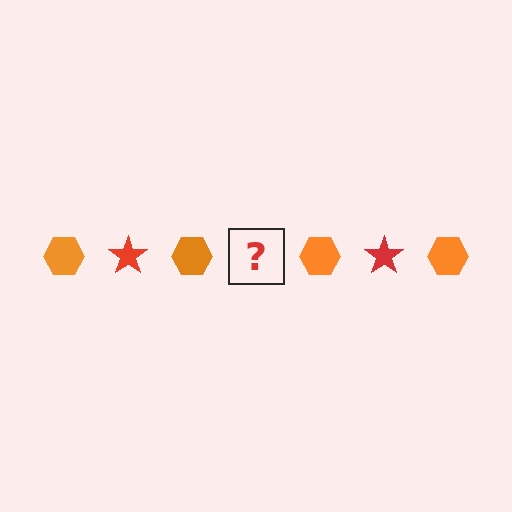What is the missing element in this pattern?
The missing element is a red star.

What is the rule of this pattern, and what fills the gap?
The rule is that the pattern alternates between orange hexagon and red star. The gap should be filled with a red star.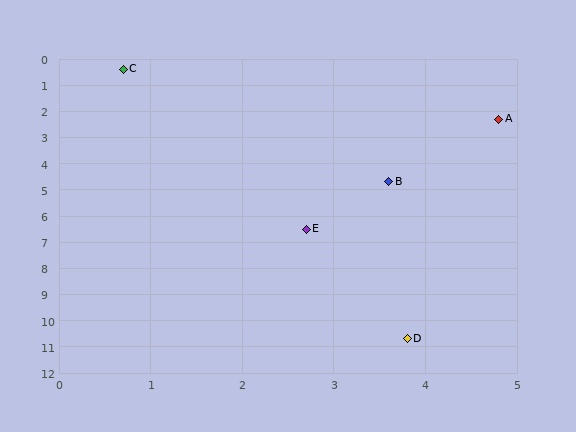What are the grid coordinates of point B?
Point B is at approximately (3.6, 4.7).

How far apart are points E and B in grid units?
Points E and B are about 2.0 grid units apart.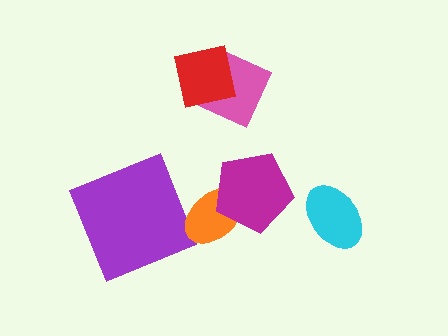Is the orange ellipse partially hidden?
Yes, it is partially covered by another shape.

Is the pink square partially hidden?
Yes, it is partially covered by another shape.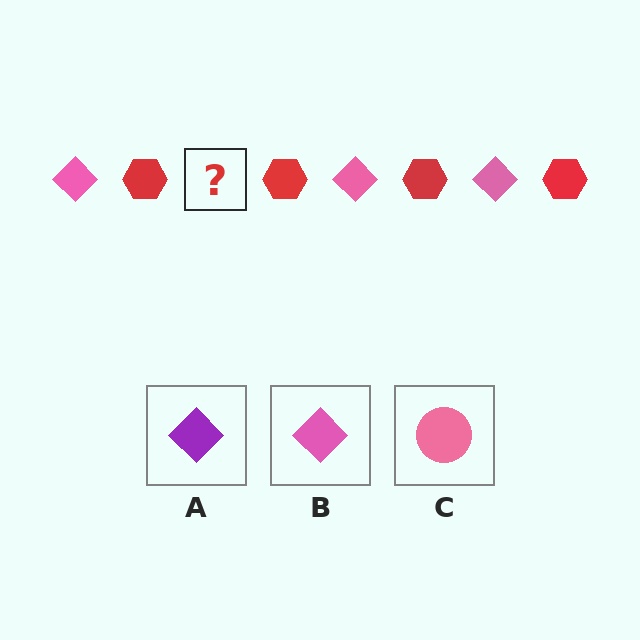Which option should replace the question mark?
Option B.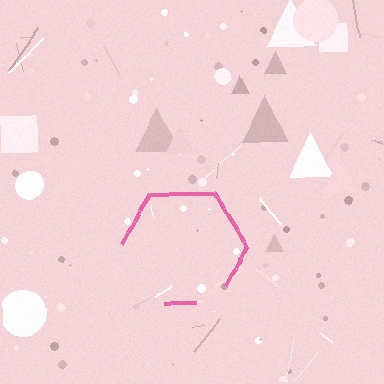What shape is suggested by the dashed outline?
The dashed outline suggests a hexagon.